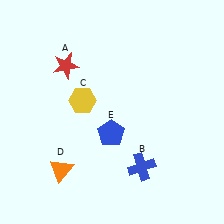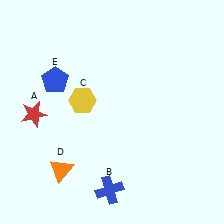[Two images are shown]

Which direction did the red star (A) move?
The red star (A) moved down.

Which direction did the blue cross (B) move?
The blue cross (B) moved left.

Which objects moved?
The objects that moved are: the red star (A), the blue cross (B), the blue pentagon (E).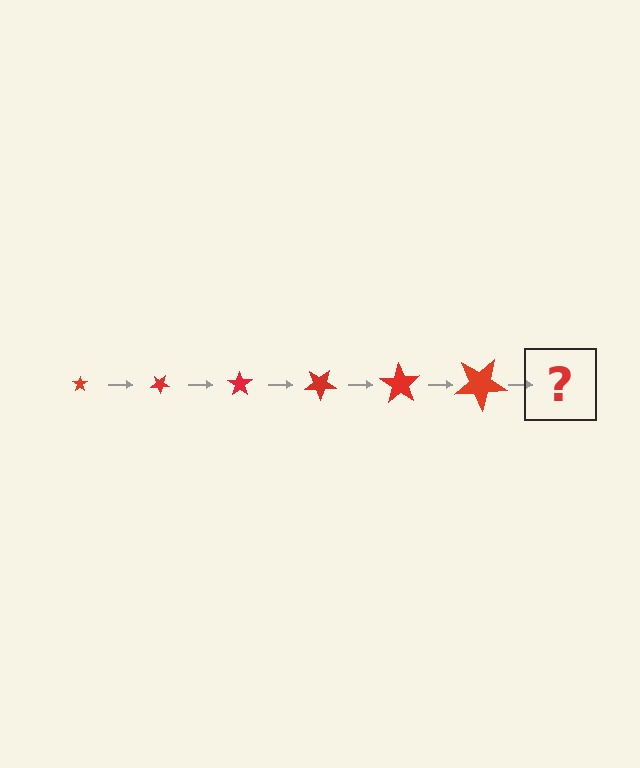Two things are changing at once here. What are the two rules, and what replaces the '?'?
The two rules are that the star grows larger each step and it rotates 35 degrees each step. The '?' should be a star, larger than the previous one and rotated 210 degrees from the start.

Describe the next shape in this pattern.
It should be a star, larger than the previous one and rotated 210 degrees from the start.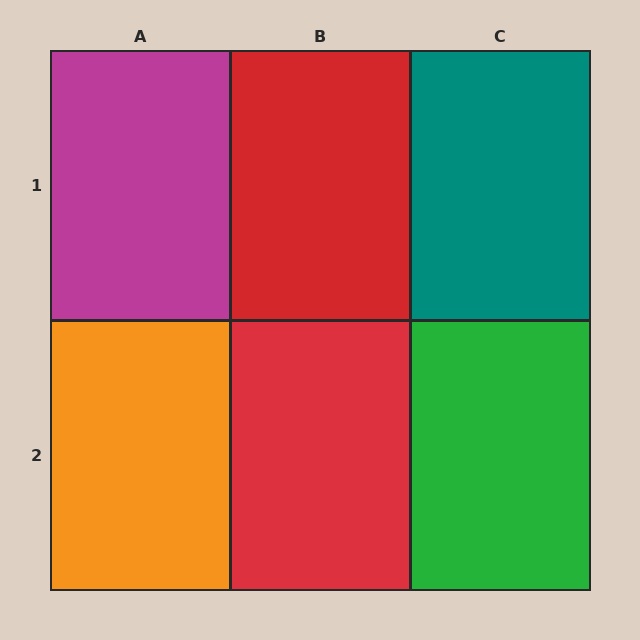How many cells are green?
1 cell is green.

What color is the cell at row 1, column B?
Red.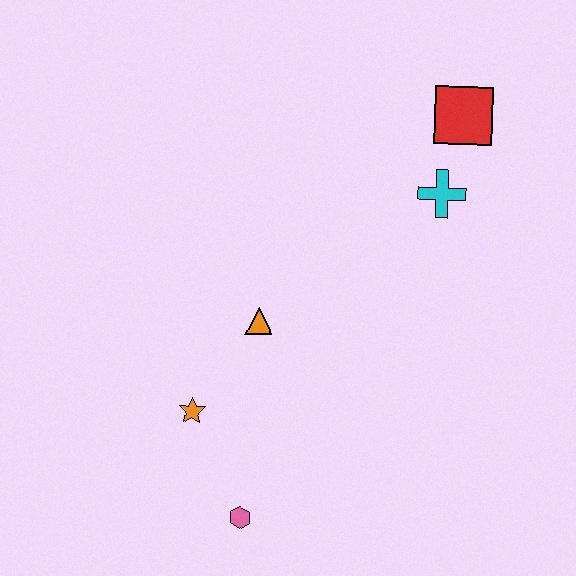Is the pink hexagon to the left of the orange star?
No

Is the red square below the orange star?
No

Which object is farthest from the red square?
The pink hexagon is farthest from the red square.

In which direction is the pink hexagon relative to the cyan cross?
The pink hexagon is below the cyan cross.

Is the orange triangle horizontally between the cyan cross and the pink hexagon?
Yes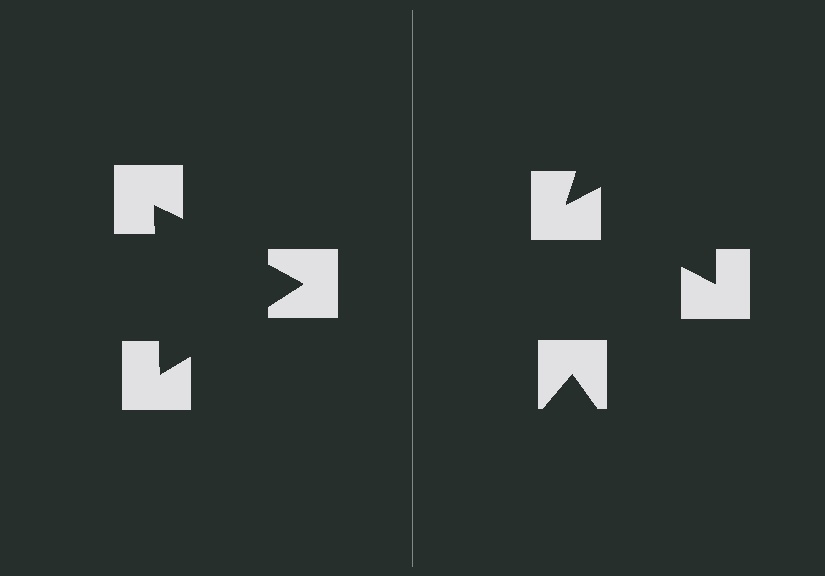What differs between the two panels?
The notched squares are positioned identically on both sides; only the wedge orientations differ. On the left they align to a triangle; on the right they are misaligned.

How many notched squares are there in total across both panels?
6 — 3 on each side.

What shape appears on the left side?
An illusory triangle.